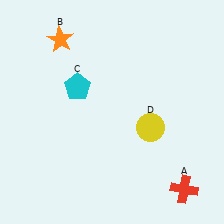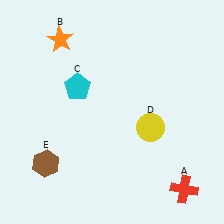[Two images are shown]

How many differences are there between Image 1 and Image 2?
There is 1 difference between the two images.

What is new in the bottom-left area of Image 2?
A brown hexagon (E) was added in the bottom-left area of Image 2.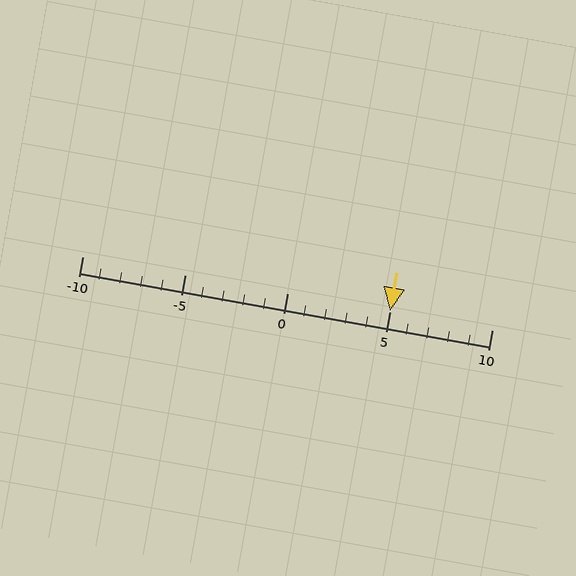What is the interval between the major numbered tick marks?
The major tick marks are spaced 5 units apart.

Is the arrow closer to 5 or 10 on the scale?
The arrow is closer to 5.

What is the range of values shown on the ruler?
The ruler shows values from -10 to 10.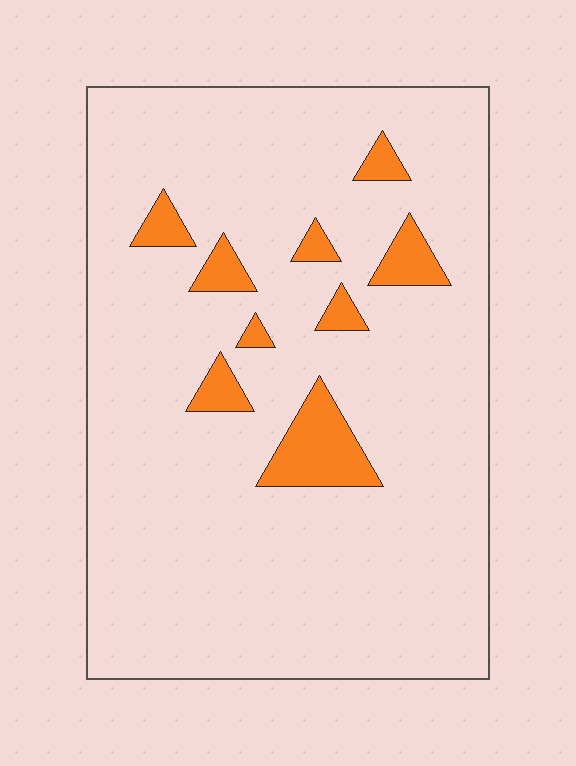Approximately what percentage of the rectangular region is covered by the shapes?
Approximately 10%.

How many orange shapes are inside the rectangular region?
9.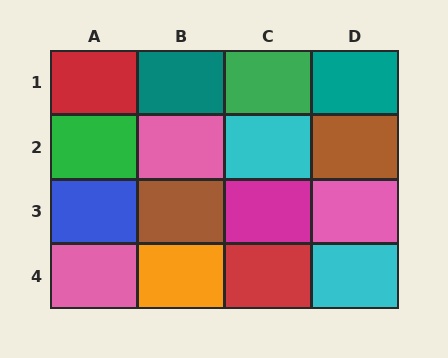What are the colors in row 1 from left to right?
Red, teal, green, teal.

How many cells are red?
2 cells are red.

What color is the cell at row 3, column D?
Pink.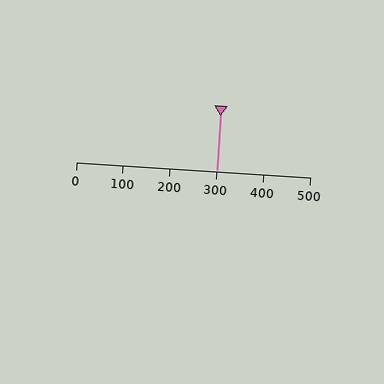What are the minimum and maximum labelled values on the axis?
The axis runs from 0 to 500.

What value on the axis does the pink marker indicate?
The marker indicates approximately 300.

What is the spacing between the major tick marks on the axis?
The major ticks are spaced 100 apart.